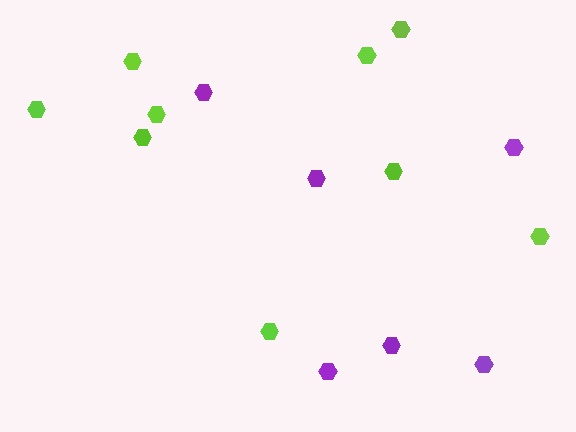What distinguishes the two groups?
There are 2 groups: one group of purple hexagons (6) and one group of lime hexagons (9).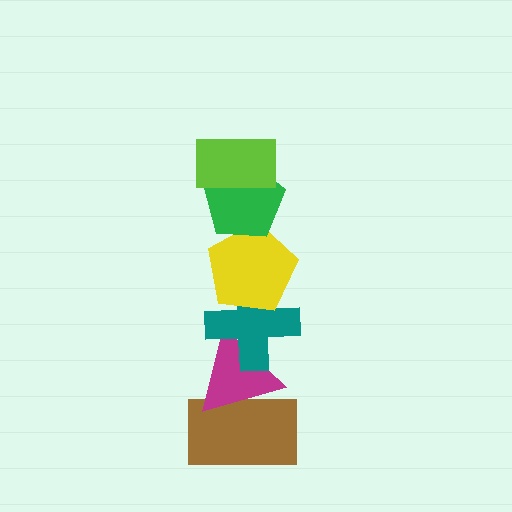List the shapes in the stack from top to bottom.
From top to bottom: the lime rectangle, the green pentagon, the yellow pentagon, the teal cross, the magenta triangle, the brown rectangle.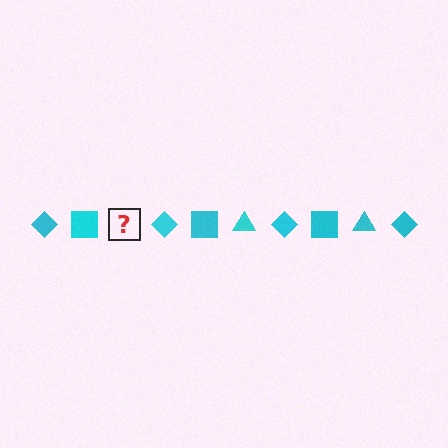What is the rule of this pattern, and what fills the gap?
The rule is that the pattern cycles through diamond, square, triangle shapes in cyan. The gap should be filled with a cyan triangle.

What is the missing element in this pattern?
The missing element is a cyan triangle.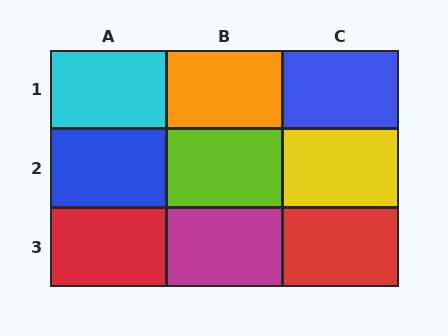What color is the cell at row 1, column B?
Orange.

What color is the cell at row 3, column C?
Red.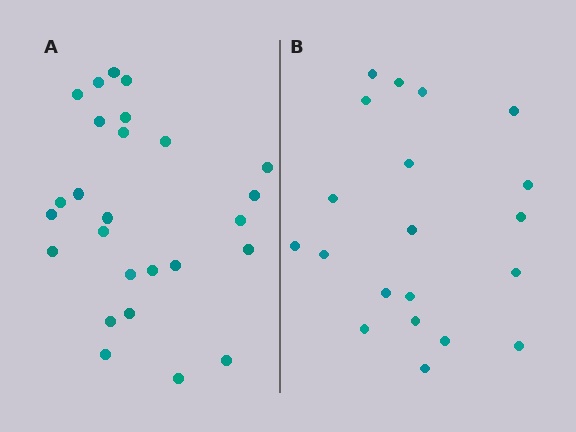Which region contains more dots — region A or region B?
Region A (the left region) has more dots.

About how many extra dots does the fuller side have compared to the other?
Region A has about 6 more dots than region B.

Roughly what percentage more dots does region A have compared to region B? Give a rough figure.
About 30% more.